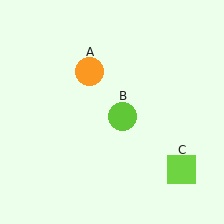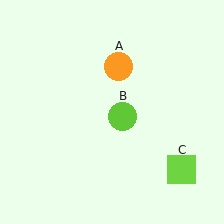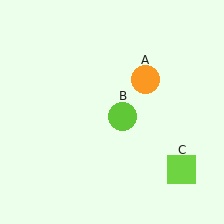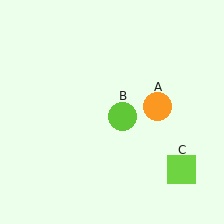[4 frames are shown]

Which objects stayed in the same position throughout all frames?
Lime circle (object B) and lime square (object C) remained stationary.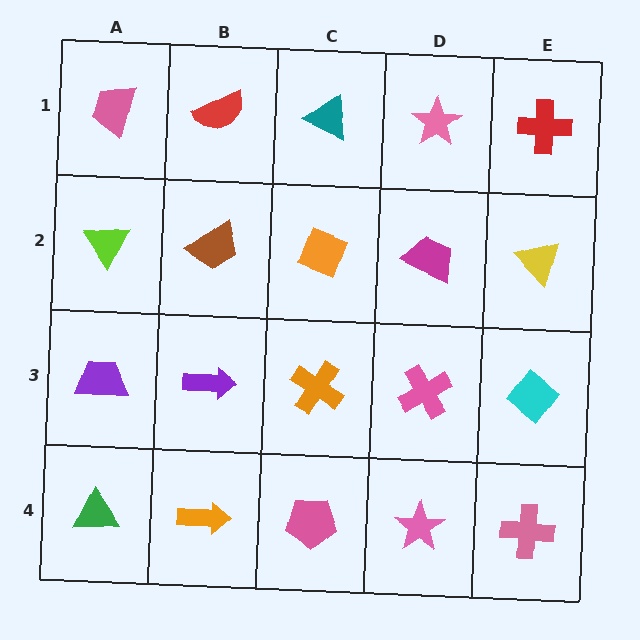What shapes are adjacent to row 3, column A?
A lime triangle (row 2, column A), a green triangle (row 4, column A), a purple arrow (row 3, column B).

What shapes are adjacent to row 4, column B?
A purple arrow (row 3, column B), a green triangle (row 4, column A), a pink pentagon (row 4, column C).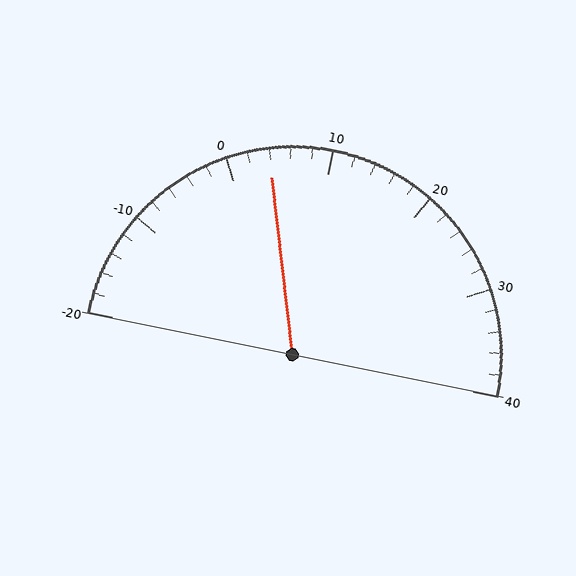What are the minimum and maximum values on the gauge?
The gauge ranges from -20 to 40.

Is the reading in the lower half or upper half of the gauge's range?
The reading is in the lower half of the range (-20 to 40).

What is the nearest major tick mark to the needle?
The nearest major tick mark is 0.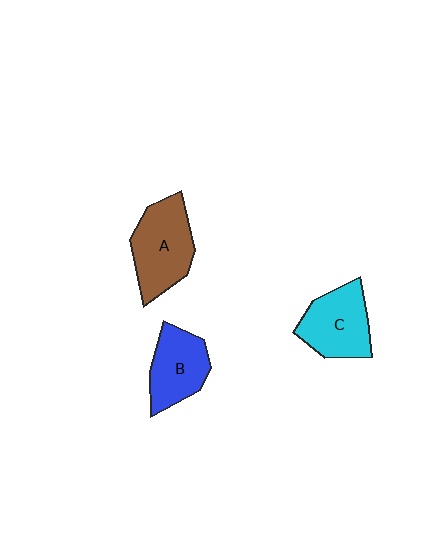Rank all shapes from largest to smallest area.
From largest to smallest: A (brown), C (cyan), B (blue).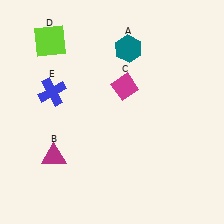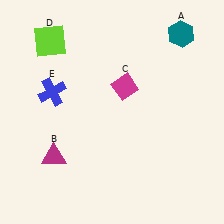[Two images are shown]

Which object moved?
The teal hexagon (A) moved right.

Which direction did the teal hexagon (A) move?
The teal hexagon (A) moved right.